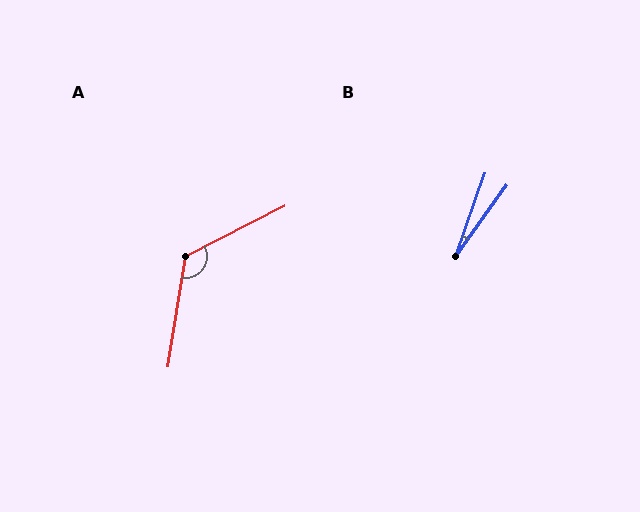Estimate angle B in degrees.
Approximately 16 degrees.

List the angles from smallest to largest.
B (16°), A (126°).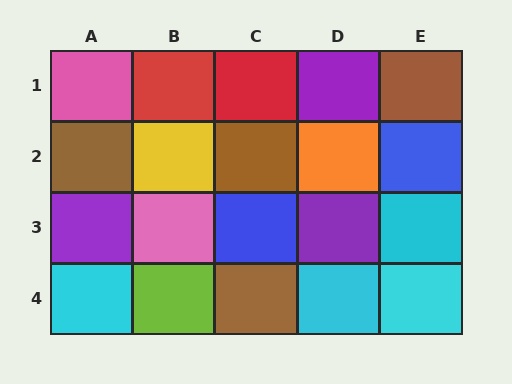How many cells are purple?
3 cells are purple.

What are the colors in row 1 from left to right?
Pink, red, red, purple, brown.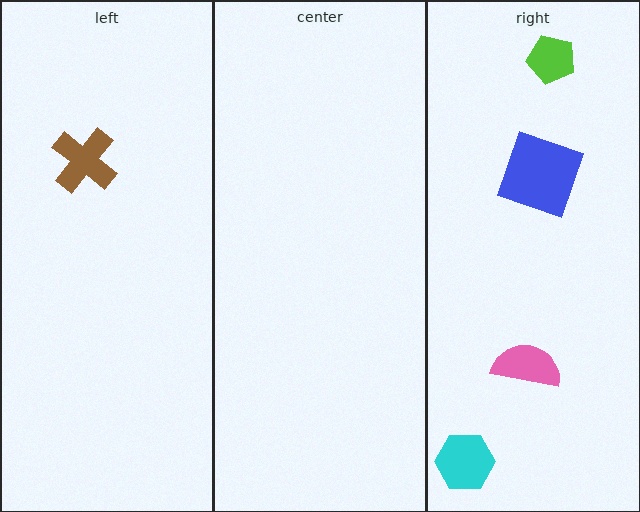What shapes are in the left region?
The brown cross.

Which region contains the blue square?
The right region.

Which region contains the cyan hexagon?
The right region.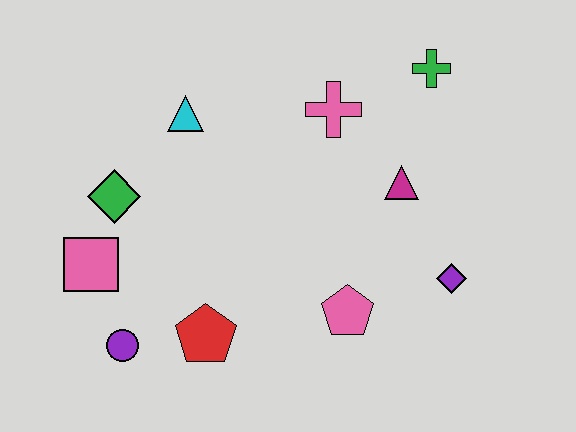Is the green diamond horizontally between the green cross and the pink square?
Yes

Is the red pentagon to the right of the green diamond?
Yes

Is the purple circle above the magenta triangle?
No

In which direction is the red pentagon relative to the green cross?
The red pentagon is below the green cross.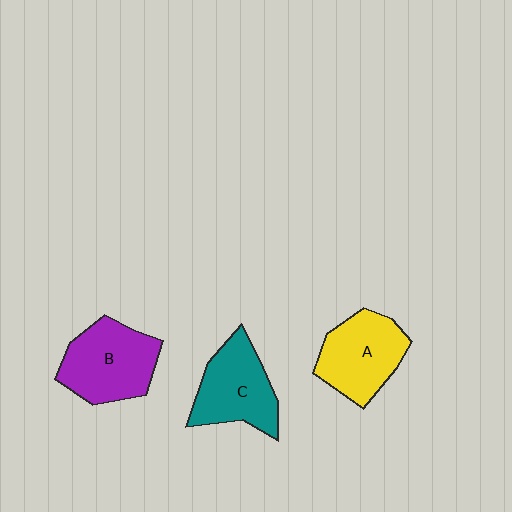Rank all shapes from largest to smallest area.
From largest to smallest: B (purple), A (yellow), C (teal).